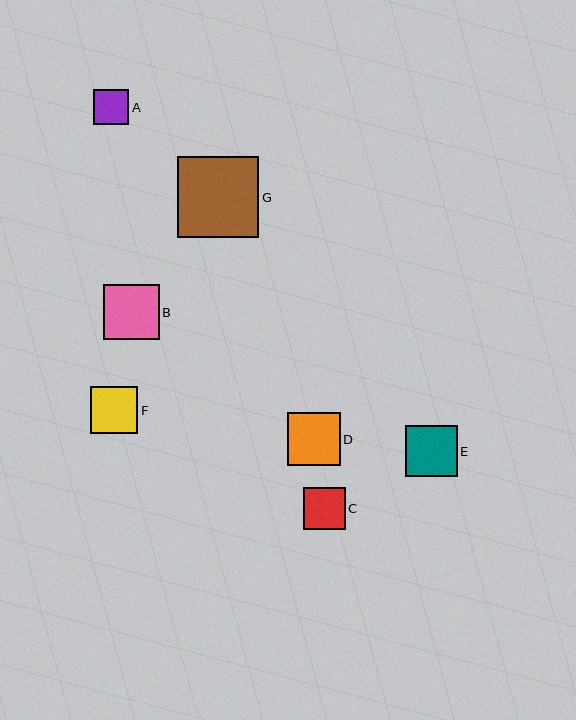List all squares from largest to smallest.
From largest to smallest: G, B, D, E, F, C, A.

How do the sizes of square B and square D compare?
Square B and square D are approximately the same size.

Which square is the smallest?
Square A is the smallest with a size of approximately 35 pixels.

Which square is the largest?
Square G is the largest with a size of approximately 81 pixels.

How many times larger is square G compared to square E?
Square G is approximately 1.6 times the size of square E.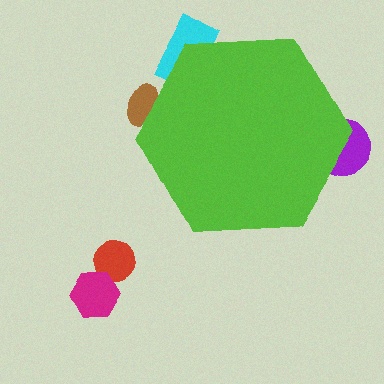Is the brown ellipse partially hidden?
Yes, the brown ellipse is partially hidden behind the lime hexagon.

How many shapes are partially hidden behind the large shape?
3 shapes are partially hidden.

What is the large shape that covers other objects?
A lime hexagon.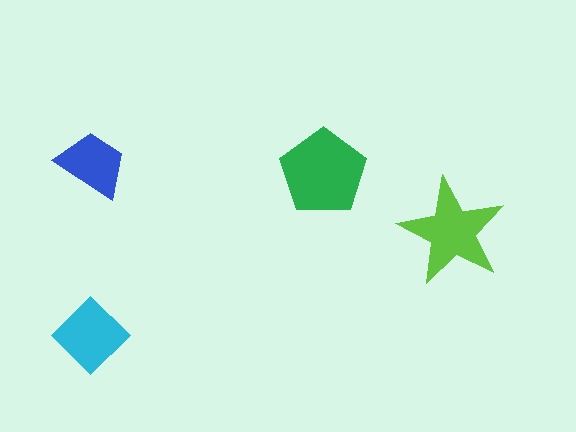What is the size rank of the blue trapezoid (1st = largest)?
4th.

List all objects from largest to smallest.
The green pentagon, the lime star, the cyan diamond, the blue trapezoid.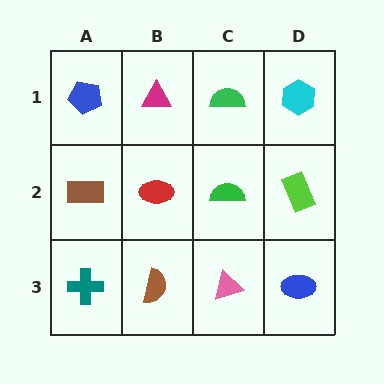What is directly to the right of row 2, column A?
A red ellipse.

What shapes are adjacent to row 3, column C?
A green semicircle (row 2, column C), a brown semicircle (row 3, column B), a blue ellipse (row 3, column D).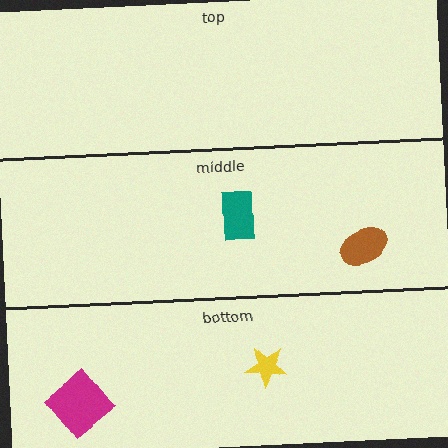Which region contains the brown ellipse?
The middle region.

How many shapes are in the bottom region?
2.